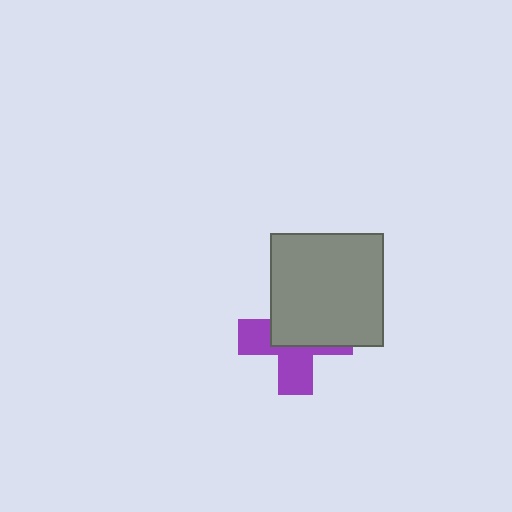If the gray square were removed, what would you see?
You would see the complete purple cross.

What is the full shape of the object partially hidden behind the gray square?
The partially hidden object is a purple cross.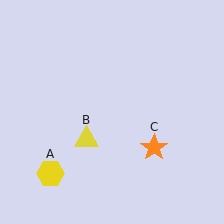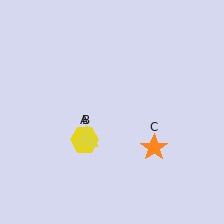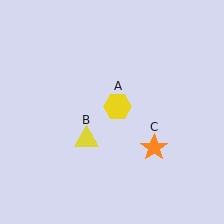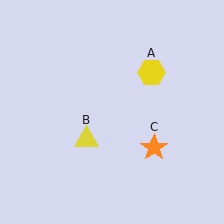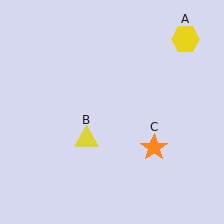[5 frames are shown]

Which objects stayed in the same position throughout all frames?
Yellow triangle (object B) and orange star (object C) remained stationary.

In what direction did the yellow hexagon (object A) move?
The yellow hexagon (object A) moved up and to the right.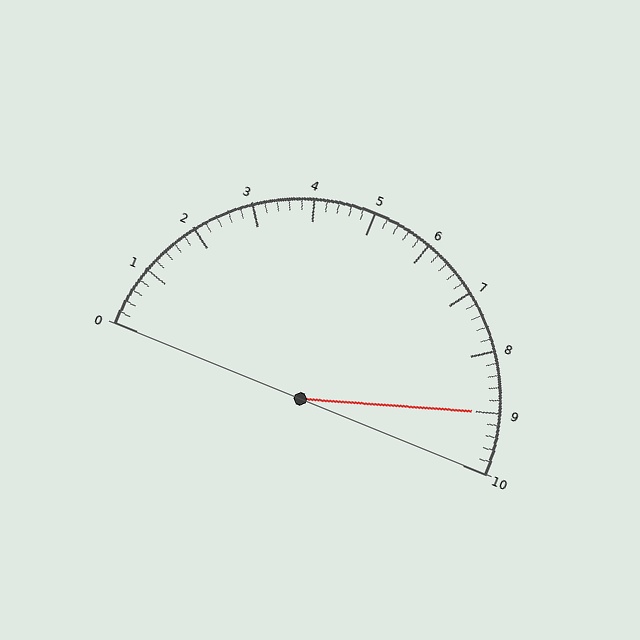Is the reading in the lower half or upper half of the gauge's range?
The reading is in the upper half of the range (0 to 10).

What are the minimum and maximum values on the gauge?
The gauge ranges from 0 to 10.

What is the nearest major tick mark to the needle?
The nearest major tick mark is 9.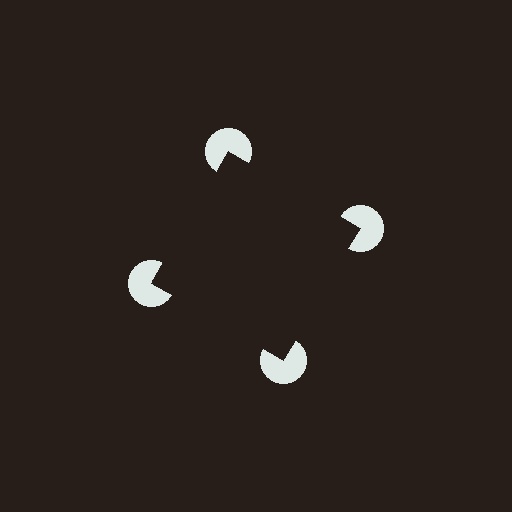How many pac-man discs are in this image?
There are 4 — one at each vertex of the illusory square.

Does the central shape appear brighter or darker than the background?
It typically appears slightly darker than the background, even though no actual brightness change is drawn.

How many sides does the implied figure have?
4 sides.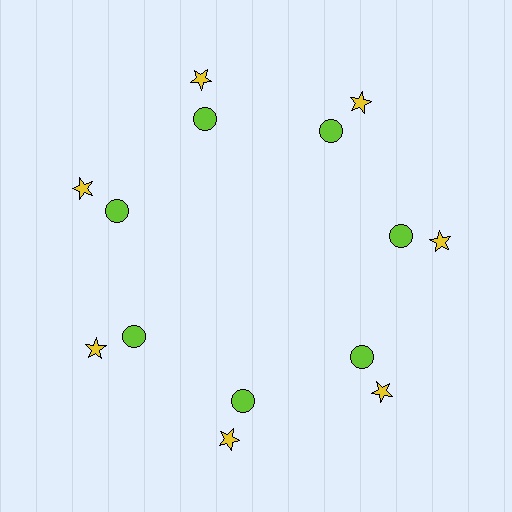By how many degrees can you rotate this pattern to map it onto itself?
The pattern maps onto itself every 51 degrees of rotation.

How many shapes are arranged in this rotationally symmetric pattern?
There are 14 shapes, arranged in 7 groups of 2.